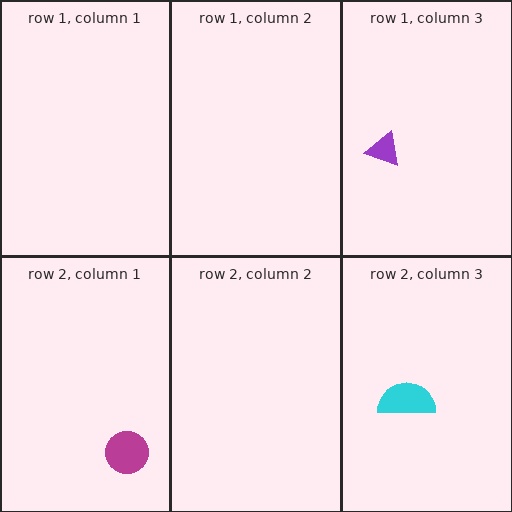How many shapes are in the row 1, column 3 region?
1.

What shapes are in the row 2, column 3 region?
The cyan semicircle.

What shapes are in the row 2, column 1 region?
The magenta circle.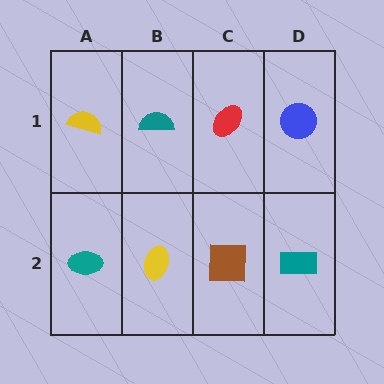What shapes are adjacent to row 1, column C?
A brown square (row 2, column C), a teal semicircle (row 1, column B), a blue circle (row 1, column D).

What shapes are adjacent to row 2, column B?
A teal semicircle (row 1, column B), a teal ellipse (row 2, column A), a brown square (row 2, column C).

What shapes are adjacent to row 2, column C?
A red ellipse (row 1, column C), a yellow ellipse (row 2, column B), a teal rectangle (row 2, column D).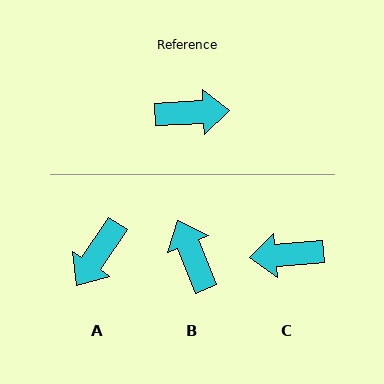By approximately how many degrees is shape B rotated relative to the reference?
Approximately 110 degrees counter-clockwise.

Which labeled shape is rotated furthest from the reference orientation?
C, about 178 degrees away.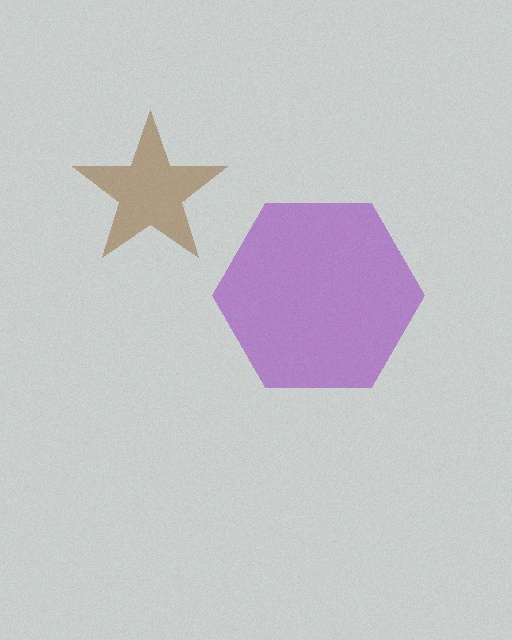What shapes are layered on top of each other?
The layered shapes are: a brown star, a purple hexagon.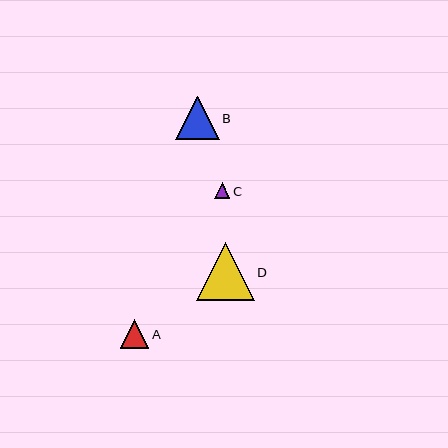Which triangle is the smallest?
Triangle C is the smallest with a size of approximately 16 pixels.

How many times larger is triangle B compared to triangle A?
Triangle B is approximately 1.5 times the size of triangle A.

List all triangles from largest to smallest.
From largest to smallest: D, B, A, C.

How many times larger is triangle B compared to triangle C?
Triangle B is approximately 2.8 times the size of triangle C.